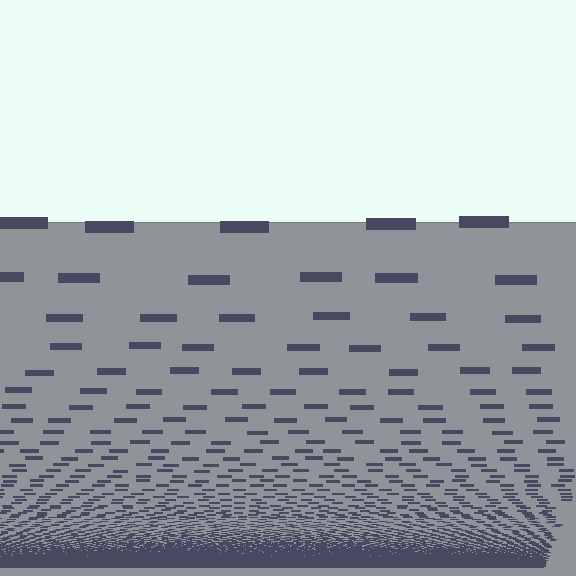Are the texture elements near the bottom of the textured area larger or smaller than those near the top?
Smaller. The gradient is inverted — elements near the bottom are smaller and denser.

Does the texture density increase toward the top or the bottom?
Density increases toward the bottom.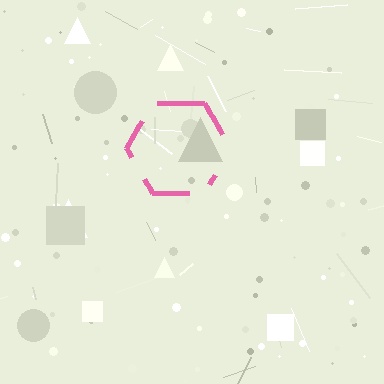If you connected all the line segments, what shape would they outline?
They would outline a hexagon.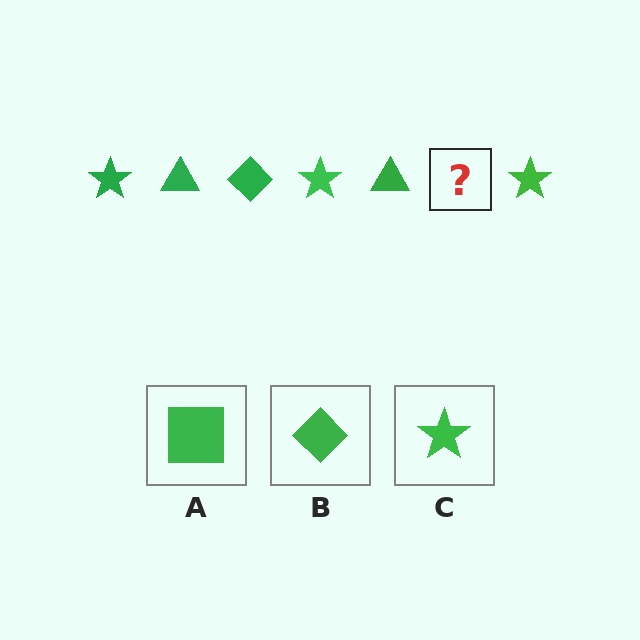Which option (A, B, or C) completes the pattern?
B.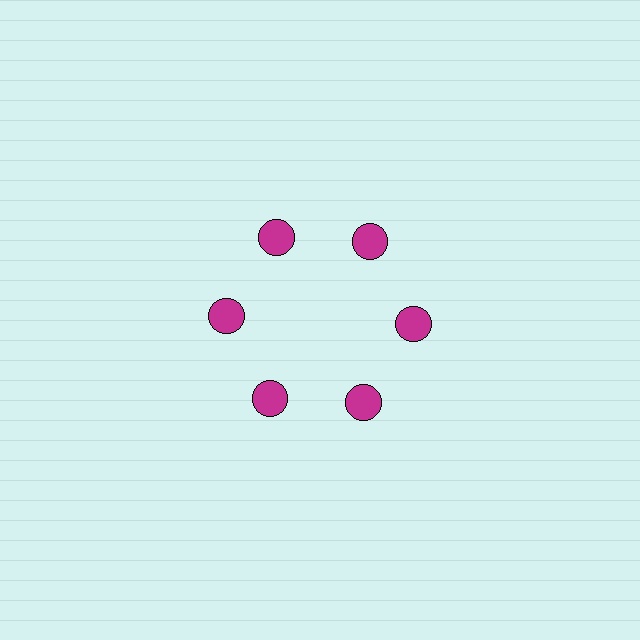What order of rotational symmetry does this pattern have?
This pattern has 6-fold rotational symmetry.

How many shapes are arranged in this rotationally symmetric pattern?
There are 6 shapes, arranged in 6 groups of 1.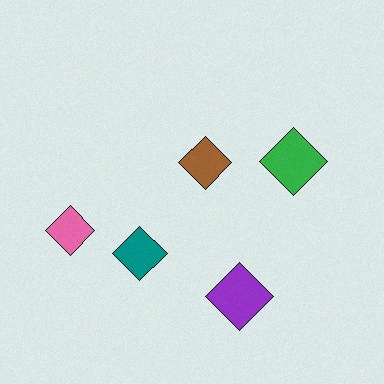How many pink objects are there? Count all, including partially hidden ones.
There is 1 pink object.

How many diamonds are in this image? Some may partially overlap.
There are 5 diamonds.